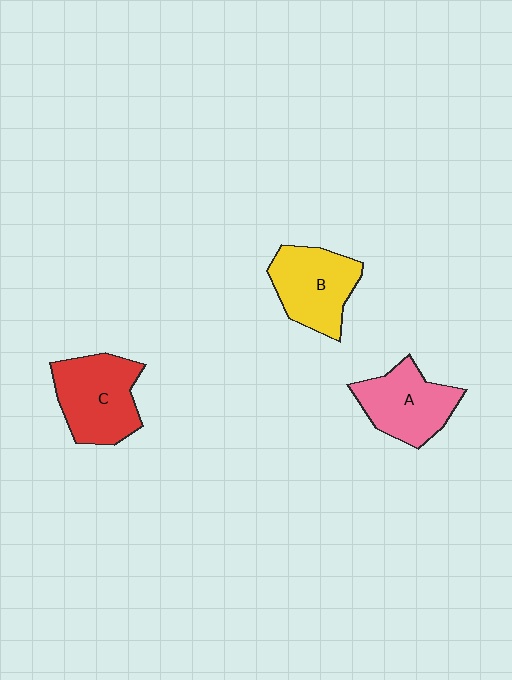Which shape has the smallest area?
Shape A (pink).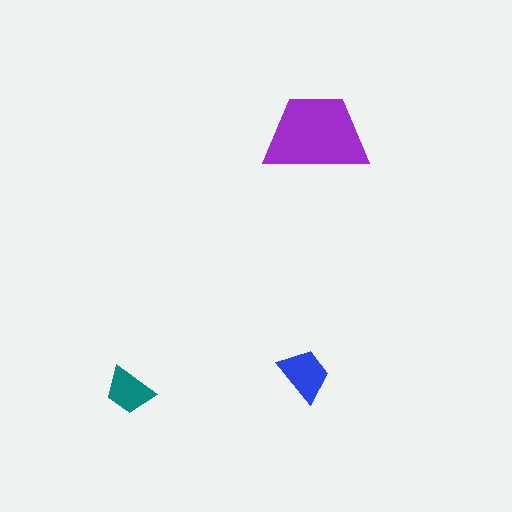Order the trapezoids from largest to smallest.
the purple one, the blue one, the teal one.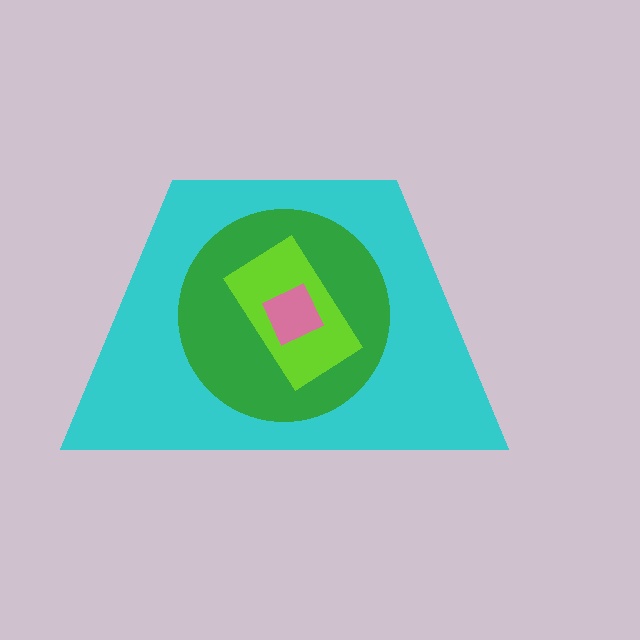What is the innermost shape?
The pink square.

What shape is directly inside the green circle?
The lime rectangle.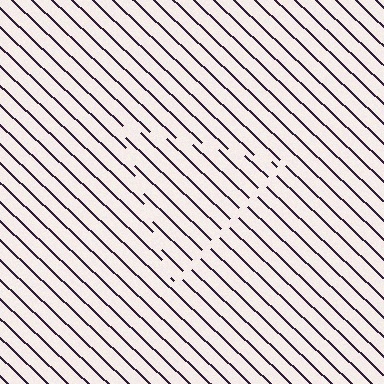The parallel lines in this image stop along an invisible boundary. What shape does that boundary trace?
An illusory triangle. The interior of the shape contains the same grating, shifted by half a period — the contour is defined by the phase discontinuity where line-ends from the inner and outer gratings abut.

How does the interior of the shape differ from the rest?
The interior of the shape contains the same grating, shifted by half a period — the contour is defined by the phase discontinuity where line-ends from the inner and outer gratings abut.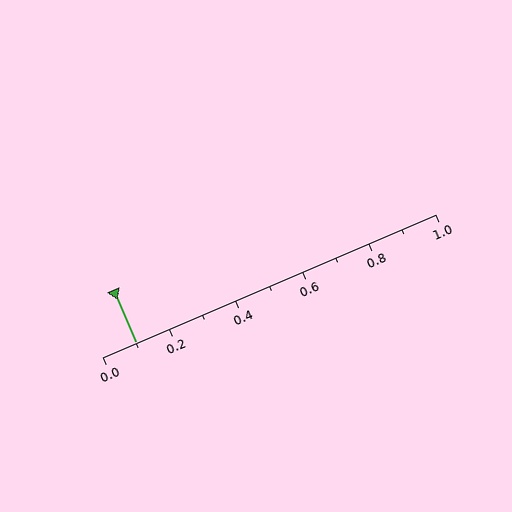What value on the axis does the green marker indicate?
The marker indicates approximately 0.1.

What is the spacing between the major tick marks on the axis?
The major ticks are spaced 0.2 apart.